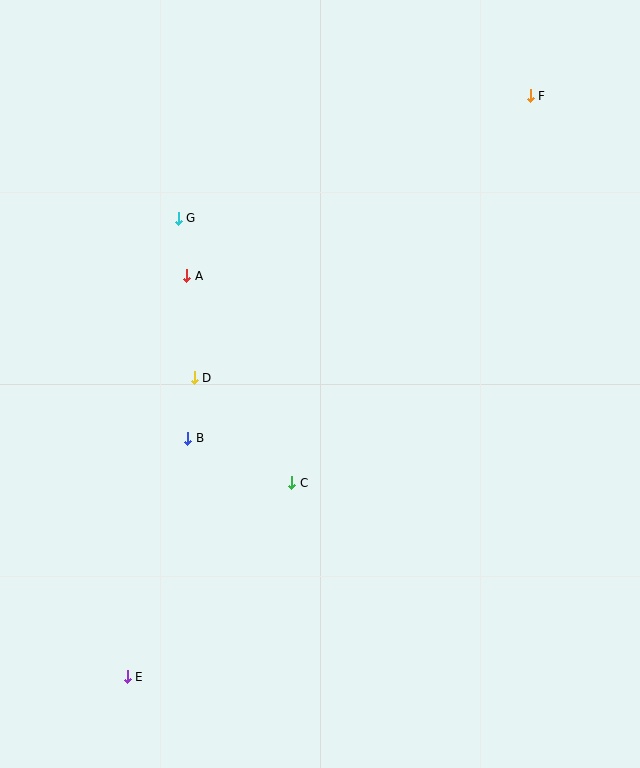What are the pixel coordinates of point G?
Point G is at (178, 218).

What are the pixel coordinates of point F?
Point F is at (530, 96).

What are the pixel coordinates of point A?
Point A is at (187, 276).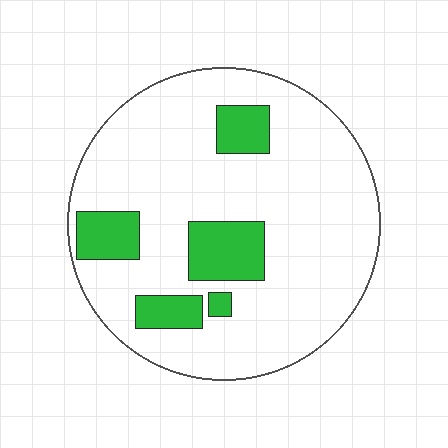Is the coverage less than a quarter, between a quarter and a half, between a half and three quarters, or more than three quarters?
Less than a quarter.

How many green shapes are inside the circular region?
5.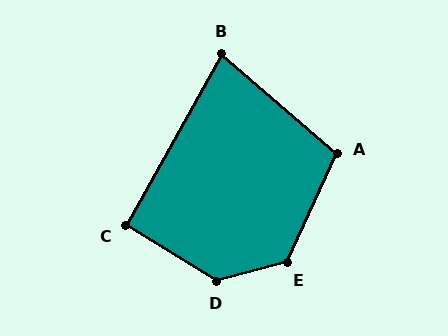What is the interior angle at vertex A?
Approximately 106 degrees (obtuse).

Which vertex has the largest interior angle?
D, at approximately 133 degrees.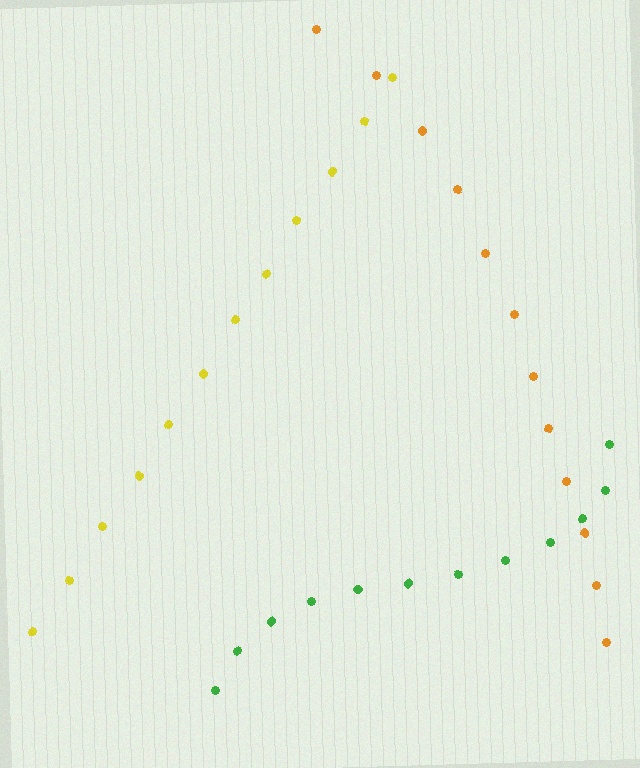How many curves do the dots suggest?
There are 3 distinct paths.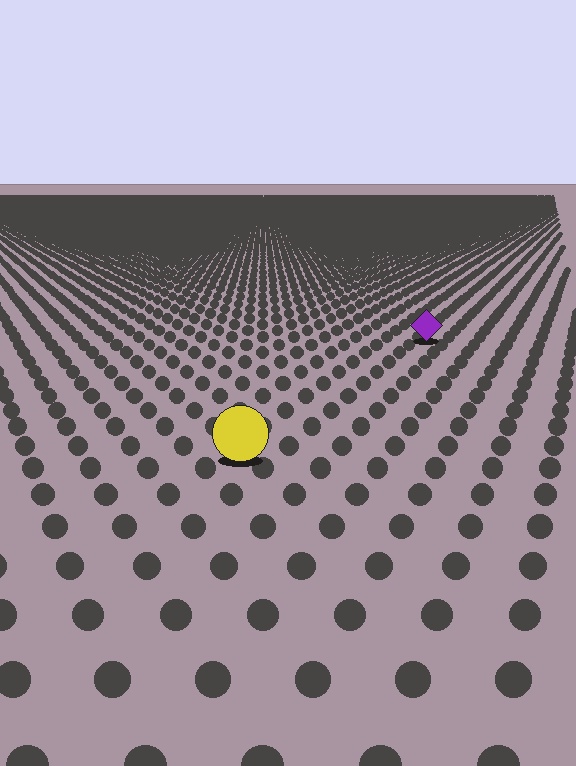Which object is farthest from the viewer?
The purple diamond is farthest from the viewer. It appears smaller and the ground texture around it is denser.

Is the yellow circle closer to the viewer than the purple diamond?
Yes. The yellow circle is closer — you can tell from the texture gradient: the ground texture is coarser near it.